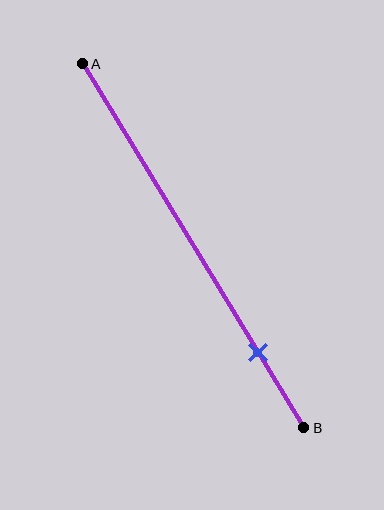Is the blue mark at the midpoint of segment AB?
No, the mark is at about 80% from A, not at the 50% midpoint.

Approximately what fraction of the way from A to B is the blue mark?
The blue mark is approximately 80% of the way from A to B.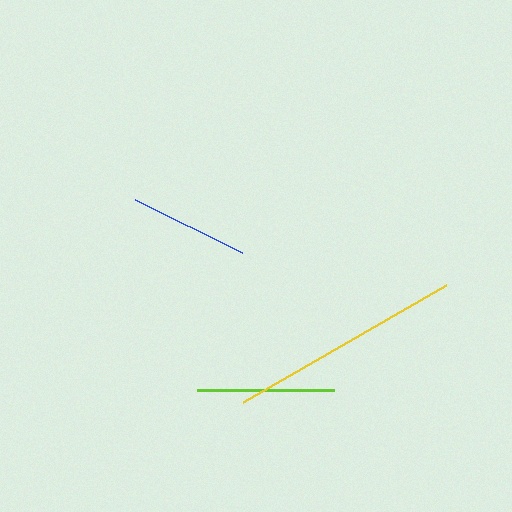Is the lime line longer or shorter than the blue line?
The lime line is longer than the blue line.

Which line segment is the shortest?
The blue line is the shortest at approximately 119 pixels.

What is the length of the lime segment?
The lime segment is approximately 137 pixels long.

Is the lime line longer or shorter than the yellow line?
The yellow line is longer than the lime line.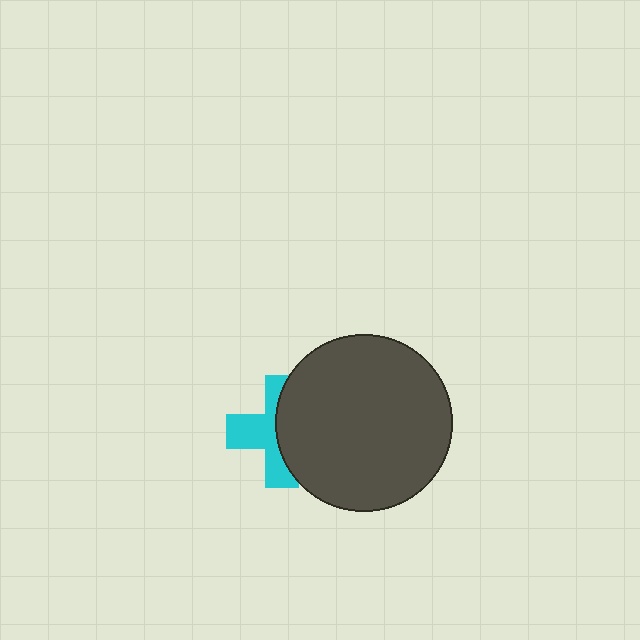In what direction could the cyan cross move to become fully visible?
The cyan cross could move left. That would shift it out from behind the dark gray circle entirely.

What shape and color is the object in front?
The object in front is a dark gray circle.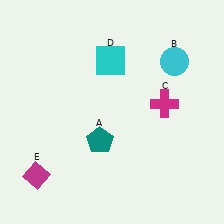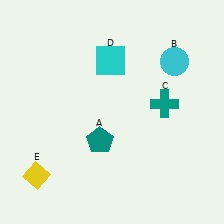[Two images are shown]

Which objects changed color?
C changed from magenta to teal. E changed from magenta to yellow.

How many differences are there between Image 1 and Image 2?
There are 2 differences between the two images.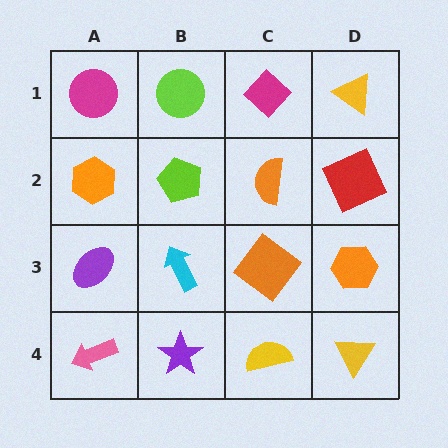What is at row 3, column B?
A cyan arrow.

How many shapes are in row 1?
4 shapes.